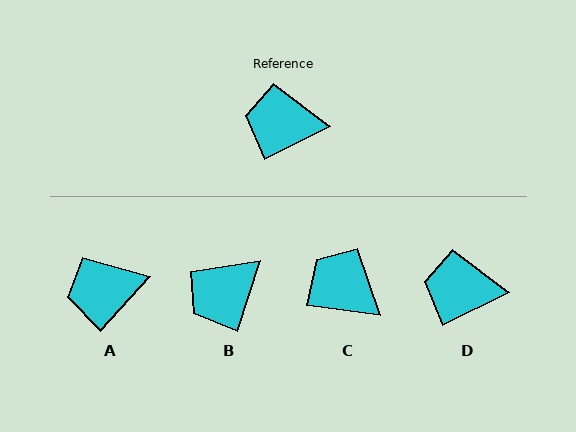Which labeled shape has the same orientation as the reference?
D.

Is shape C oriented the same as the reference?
No, it is off by about 34 degrees.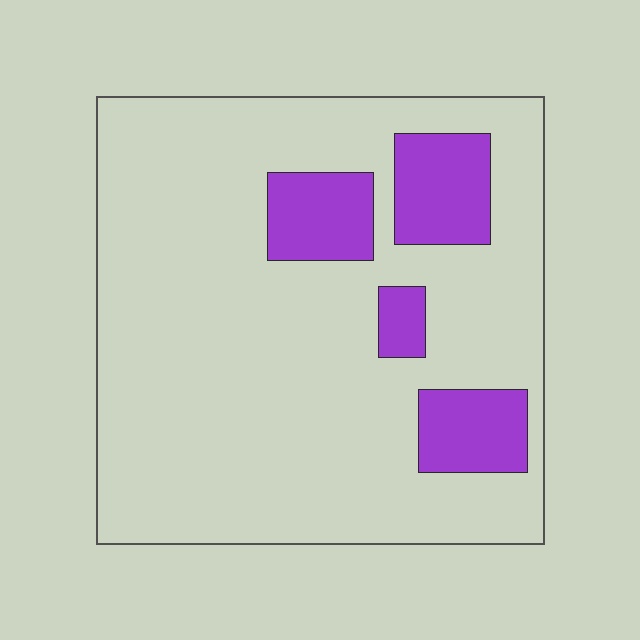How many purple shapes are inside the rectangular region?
4.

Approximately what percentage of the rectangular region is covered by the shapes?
Approximately 15%.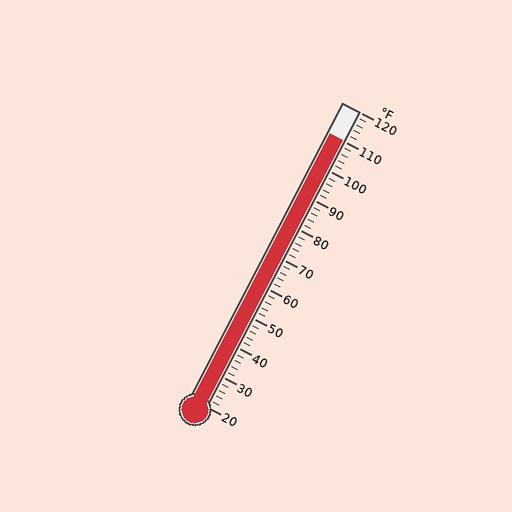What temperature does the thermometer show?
The thermometer shows approximately 110°F.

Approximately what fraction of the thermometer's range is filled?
The thermometer is filled to approximately 90% of its range.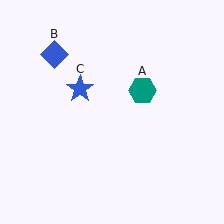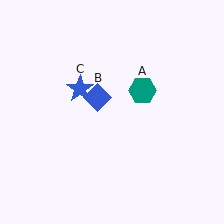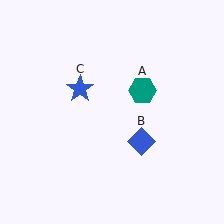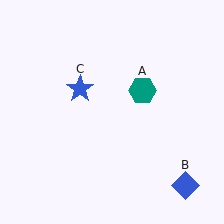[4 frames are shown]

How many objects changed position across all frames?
1 object changed position: blue diamond (object B).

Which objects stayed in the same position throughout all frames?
Teal hexagon (object A) and blue star (object C) remained stationary.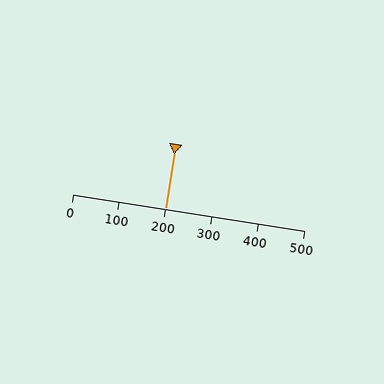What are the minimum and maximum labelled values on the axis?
The axis runs from 0 to 500.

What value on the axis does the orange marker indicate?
The marker indicates approximately 200.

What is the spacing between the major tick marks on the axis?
The major ticks are spaced 100 apart.